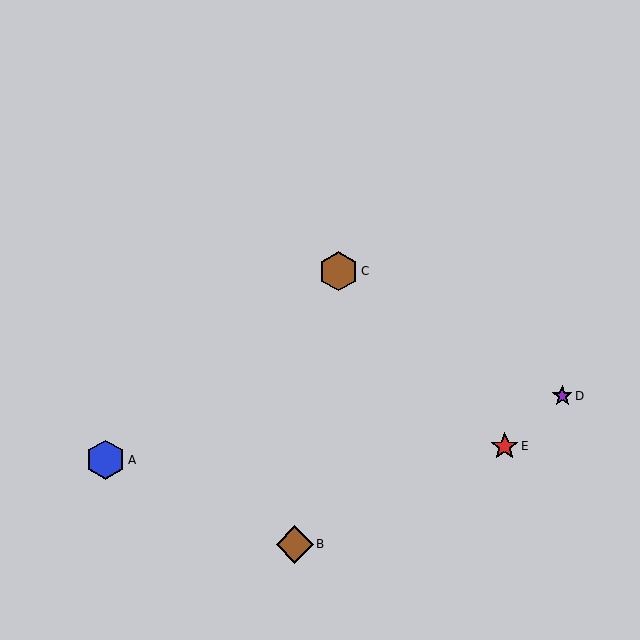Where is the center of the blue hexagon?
The center of the blue hexagon is at (106, 460).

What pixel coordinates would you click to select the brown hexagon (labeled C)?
Click at (338, 271) to select the brown hexagon C.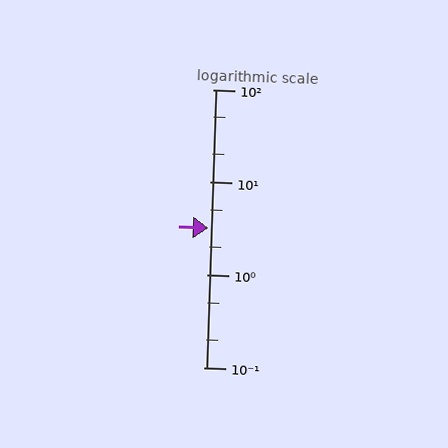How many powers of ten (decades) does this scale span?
The scale spans 3 decades, from 0.1 to 100.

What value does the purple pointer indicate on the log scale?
The pointer indicates approximately 3.2.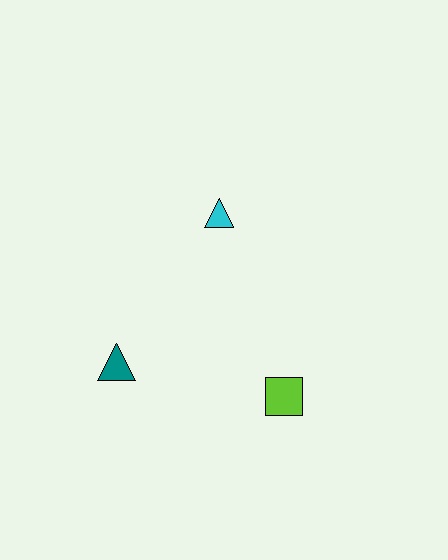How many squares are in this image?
There is 1 square.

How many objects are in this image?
There are 3 objects.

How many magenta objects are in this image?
There are no magenta objects.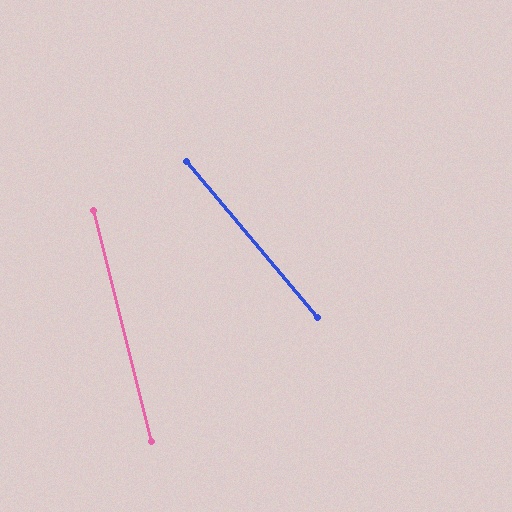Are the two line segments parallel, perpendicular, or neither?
Neither parallel nor perpendicular — they differ by about 26°.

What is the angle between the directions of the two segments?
Approximately 26 degrees.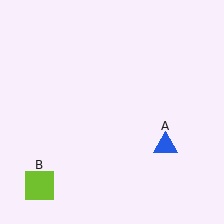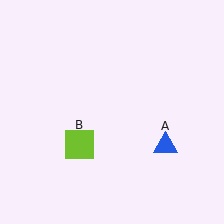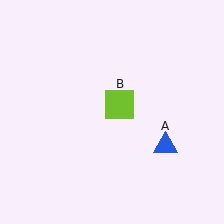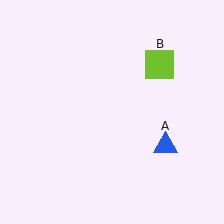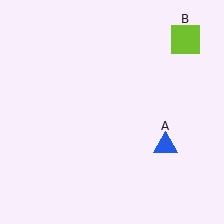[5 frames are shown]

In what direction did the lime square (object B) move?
The lime square (object B) moved up and to the right.